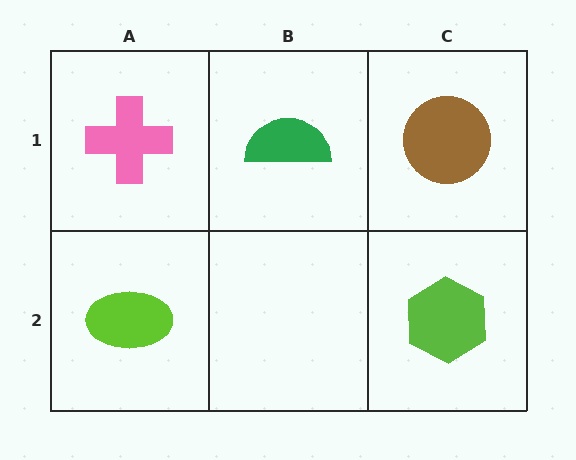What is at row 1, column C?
A brown circle.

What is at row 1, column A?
A pink cross.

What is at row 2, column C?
A lime hexagon.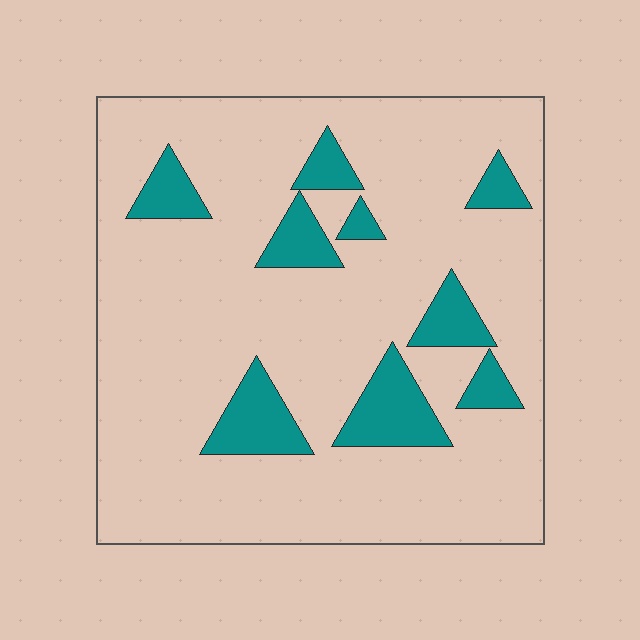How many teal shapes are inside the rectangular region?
9.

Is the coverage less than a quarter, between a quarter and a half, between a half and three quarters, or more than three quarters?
Less than a quarter.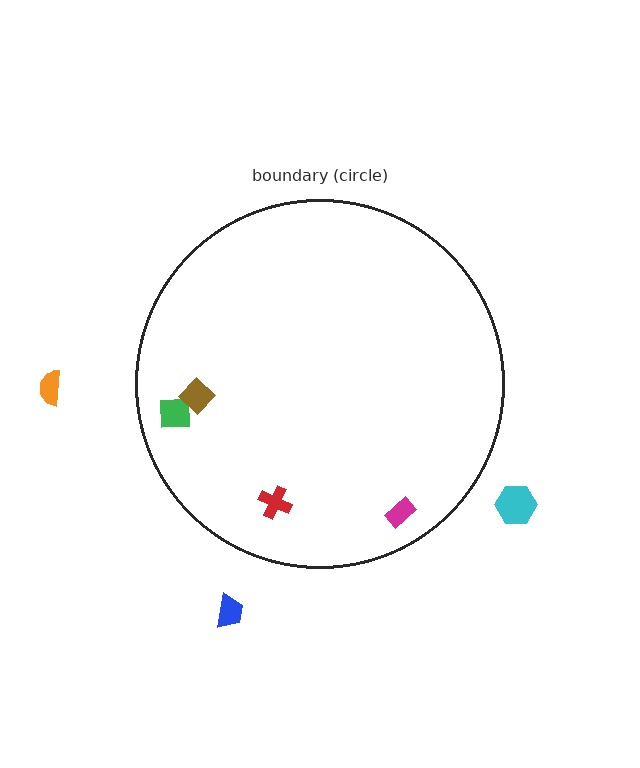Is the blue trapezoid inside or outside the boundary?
Outside.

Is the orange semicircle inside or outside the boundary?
Outside.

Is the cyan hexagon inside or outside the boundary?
Outside.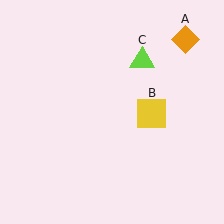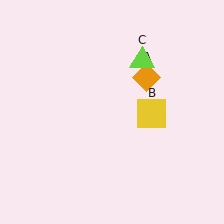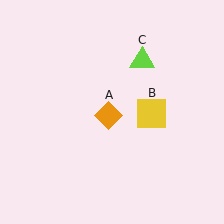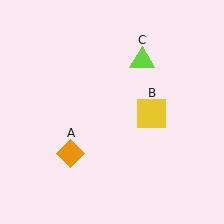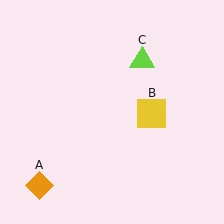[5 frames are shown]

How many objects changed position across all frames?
1 object changed position: orange diamond (object A).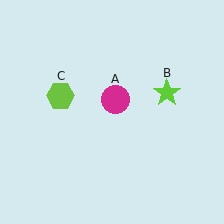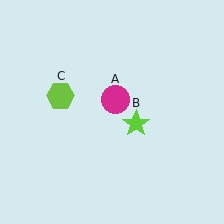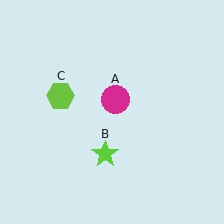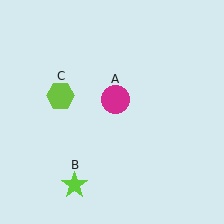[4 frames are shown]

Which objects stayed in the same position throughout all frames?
Magenta circle (object A) and lime hexagon (object C) remained stationary.